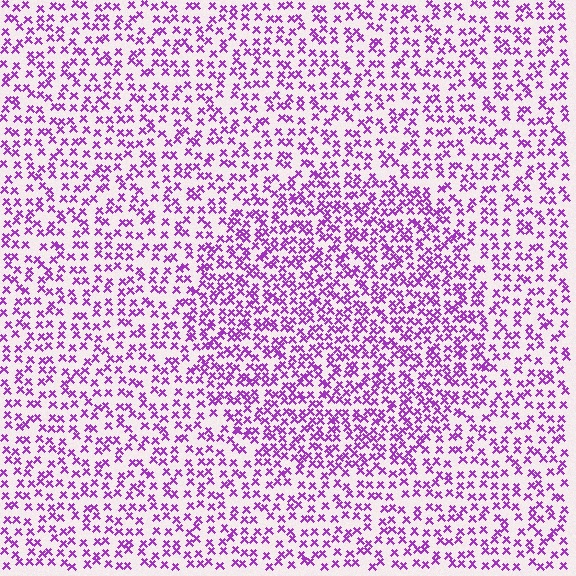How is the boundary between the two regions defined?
The boundary is defined by a change in element density (approximately 1.6x ratio). All elements are the same color, size, and shape.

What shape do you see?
I see a circle.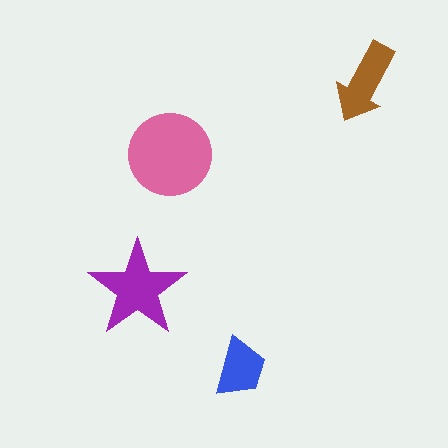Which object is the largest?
The pink circle.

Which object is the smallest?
The blue trapezoid.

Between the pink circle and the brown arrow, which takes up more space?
The pink circle.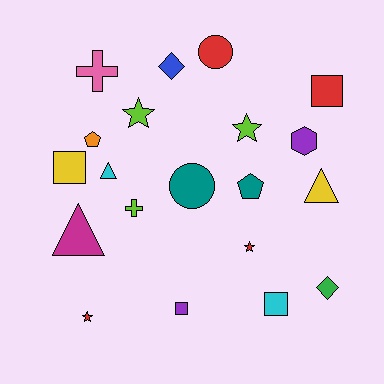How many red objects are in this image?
There are 4 red objects.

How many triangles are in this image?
There are 3 triangles.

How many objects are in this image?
There are 20 objects.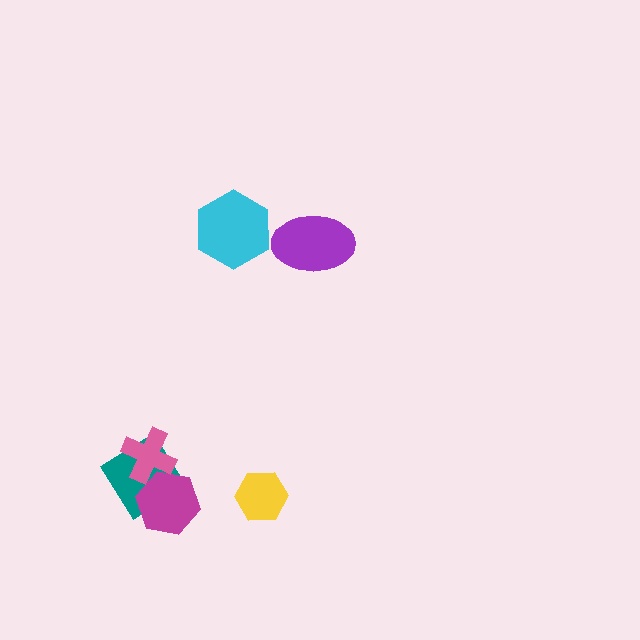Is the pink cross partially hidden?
No, no other shape covers it.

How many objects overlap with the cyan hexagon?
0 objects overlap with the cyan hexagon.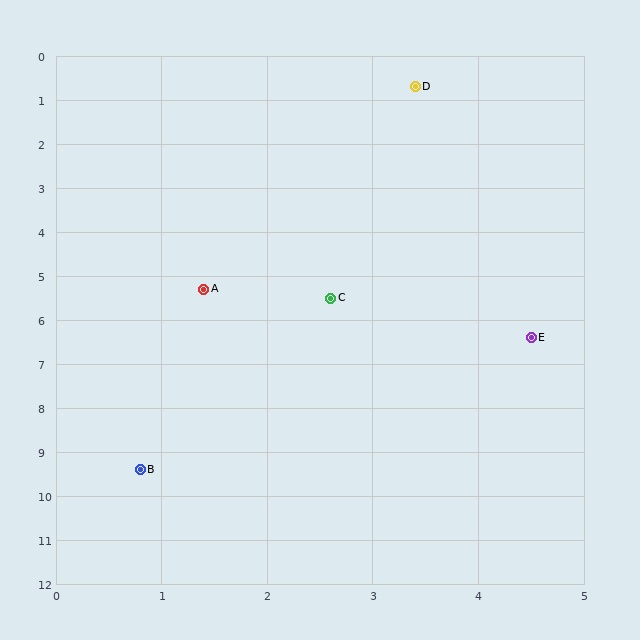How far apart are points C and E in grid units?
Points C and E are about 2.1 grid units apart.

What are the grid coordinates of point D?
Point D is at approximately (3.4, 0.7).